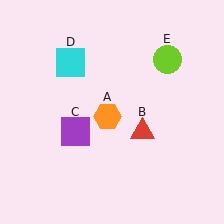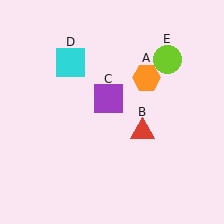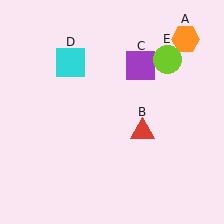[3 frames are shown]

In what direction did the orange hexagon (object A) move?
The orange hexagon (object A) moved up and to the right.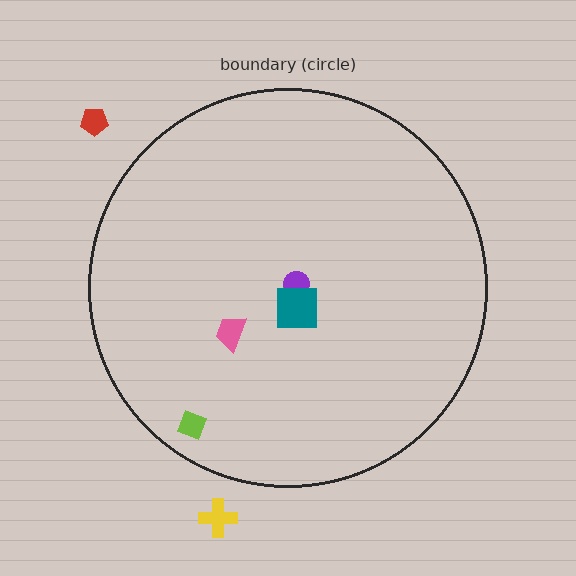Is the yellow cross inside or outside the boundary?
Outside.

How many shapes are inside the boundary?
5 inside, 2 outside.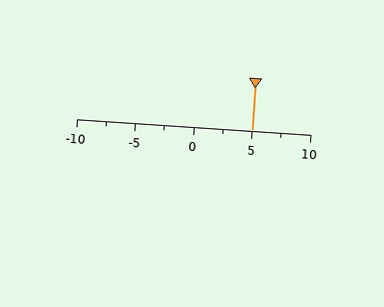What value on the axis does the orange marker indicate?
The marker indicates approximately 5.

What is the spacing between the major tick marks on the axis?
The major ticks are spaced 5 apart.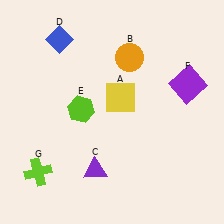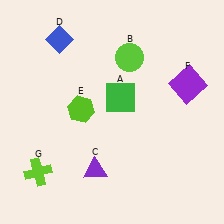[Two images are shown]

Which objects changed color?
A changed from yellow to green. B changed from orange to lime.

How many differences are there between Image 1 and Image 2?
There are 2 differences between the two images.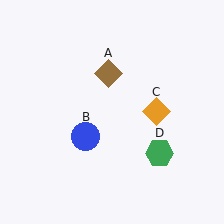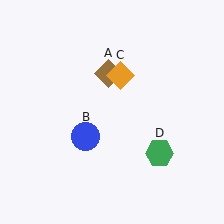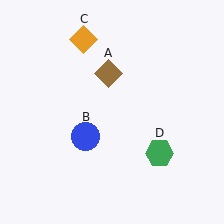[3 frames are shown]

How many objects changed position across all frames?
1 object changed position: orange diamond (object C).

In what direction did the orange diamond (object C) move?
The orange diamond (object C) moved up and to the left.